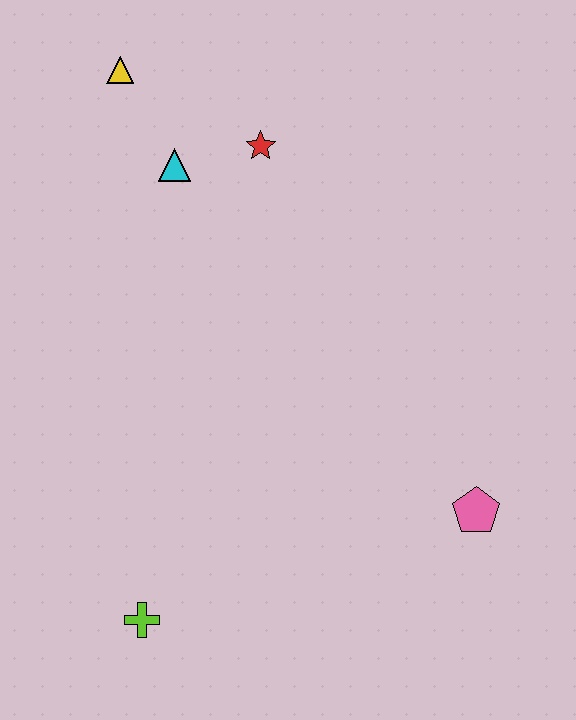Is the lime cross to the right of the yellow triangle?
Yes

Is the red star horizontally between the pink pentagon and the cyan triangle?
Yes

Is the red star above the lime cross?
Yes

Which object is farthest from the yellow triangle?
The pink pentagon is farthest from the yellow triangle.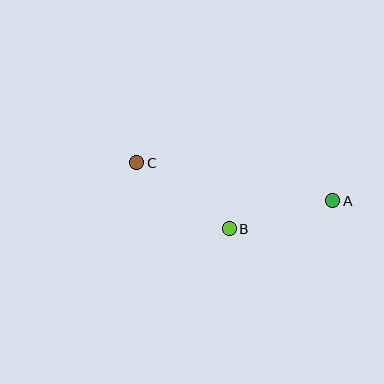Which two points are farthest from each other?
Points A and C are farthest from each other.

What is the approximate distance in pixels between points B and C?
The distance between B and C is approximately 113 pixels.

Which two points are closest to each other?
Points A and B are closest to each other.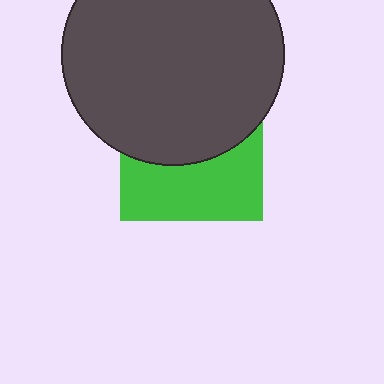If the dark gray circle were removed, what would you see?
You would see the complete green square.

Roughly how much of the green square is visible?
About half of it is visible (roughly 46%).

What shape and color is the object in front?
The object in front is a dark gray circle.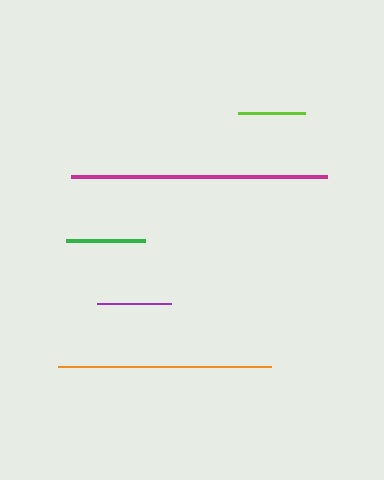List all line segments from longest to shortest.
From longest to shortest: magenta, orange, green, purple, lime.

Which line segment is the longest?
The magenta line is the longest at approximately 257 pixels.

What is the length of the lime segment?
The lime segment is approximately 66 pixels long.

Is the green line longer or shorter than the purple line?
The green line is longer than the purple line.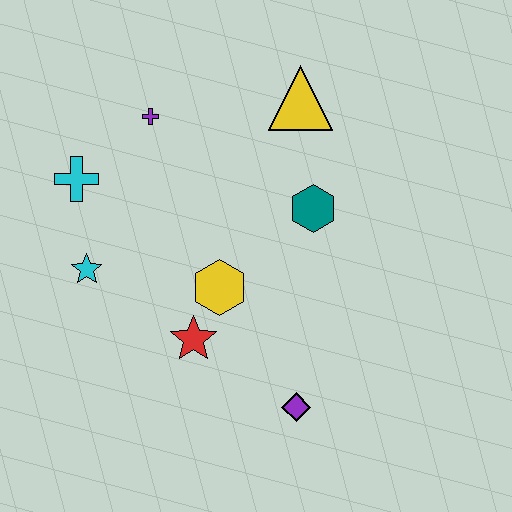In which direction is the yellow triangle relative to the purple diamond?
The yellow triangle is above the purple diamond.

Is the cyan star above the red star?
Yes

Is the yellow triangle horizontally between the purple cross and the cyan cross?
No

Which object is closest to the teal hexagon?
The yellow triangle is closest to the teal hexagon.